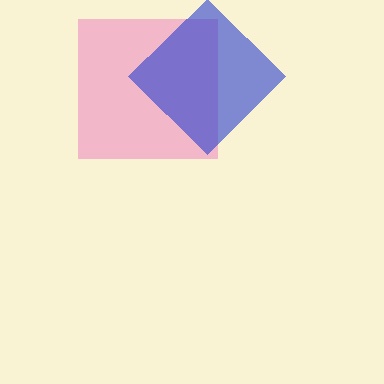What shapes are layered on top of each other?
The layered shapes are: a pink square, a blue diamond.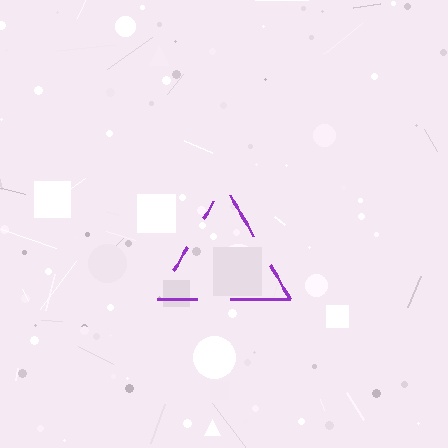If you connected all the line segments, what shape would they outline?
They would outline a triangle.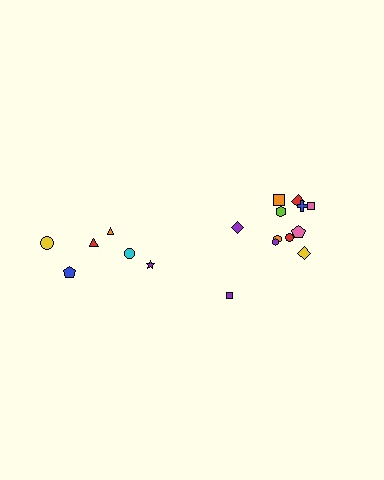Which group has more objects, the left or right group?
The right group.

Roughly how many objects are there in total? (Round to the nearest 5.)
Roughly 20 objects in total.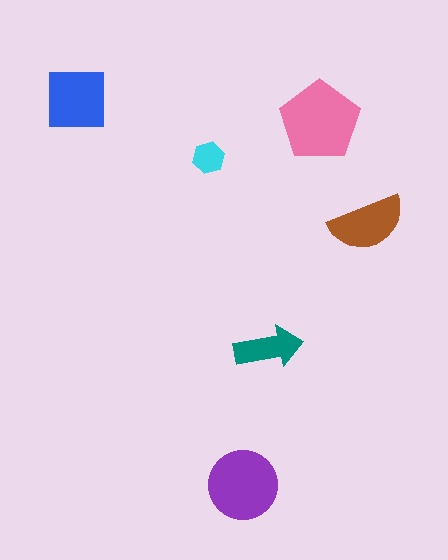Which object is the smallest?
The cyan hexagon.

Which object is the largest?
The pink pentagon.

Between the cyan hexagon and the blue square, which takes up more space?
The blue square.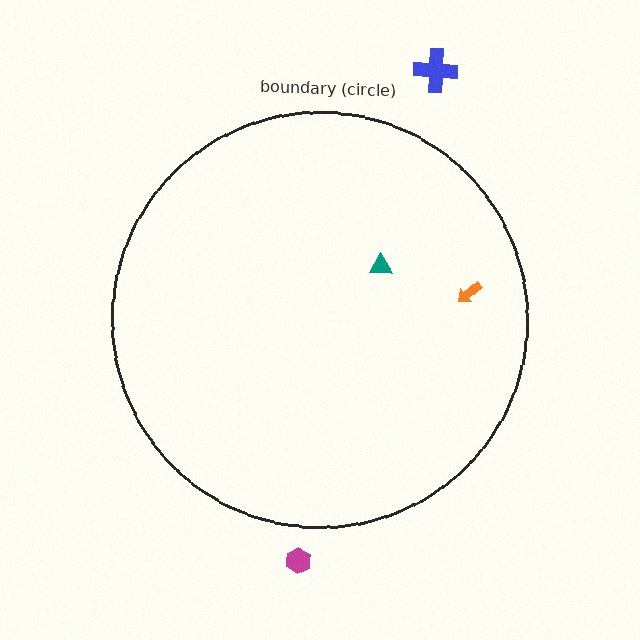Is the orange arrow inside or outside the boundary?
Inside.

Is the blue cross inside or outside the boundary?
Outside.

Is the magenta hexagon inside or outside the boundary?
Outside.